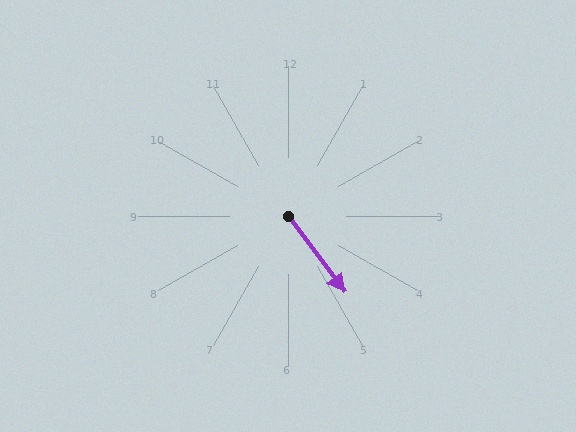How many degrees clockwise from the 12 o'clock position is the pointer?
Approximately 143 degrees.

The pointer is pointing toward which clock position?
Roughly 5 o'clock.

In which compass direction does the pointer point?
Southeast.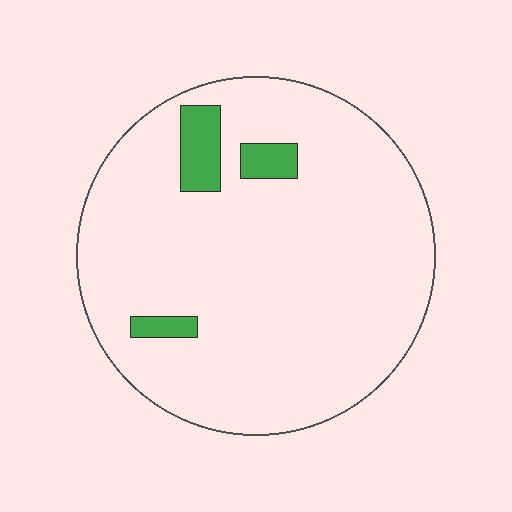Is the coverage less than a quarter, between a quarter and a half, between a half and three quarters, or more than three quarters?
Less than a quarter.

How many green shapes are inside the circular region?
3.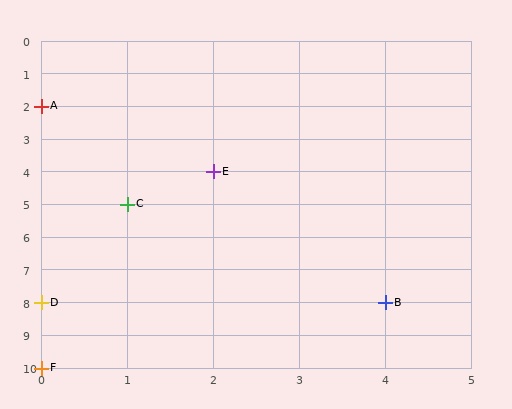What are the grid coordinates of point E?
Point E is at grid coordinates (2, 4).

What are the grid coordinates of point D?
Point D is at grid coordinates (0, 8).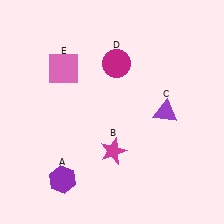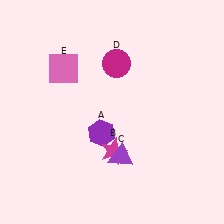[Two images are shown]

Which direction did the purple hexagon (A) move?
The purple hexagon (A) moved up.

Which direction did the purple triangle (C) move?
The purple triangle (C) moved left.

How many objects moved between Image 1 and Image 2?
2 objects moved between the two images.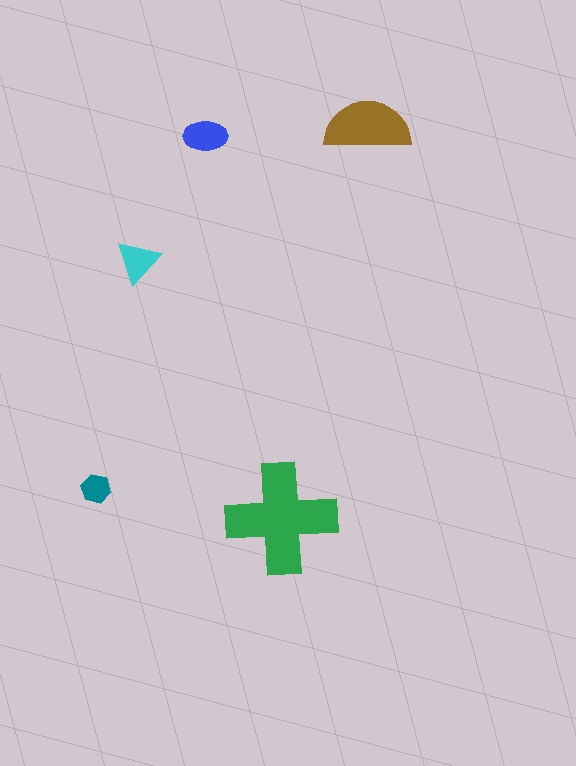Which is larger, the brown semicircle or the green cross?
The green cross.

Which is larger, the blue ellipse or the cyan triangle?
The blue ellipse.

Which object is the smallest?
The teal hexagon.